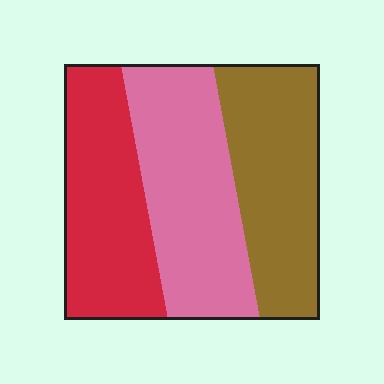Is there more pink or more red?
Pink.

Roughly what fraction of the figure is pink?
Pink covers about 35% of the figure.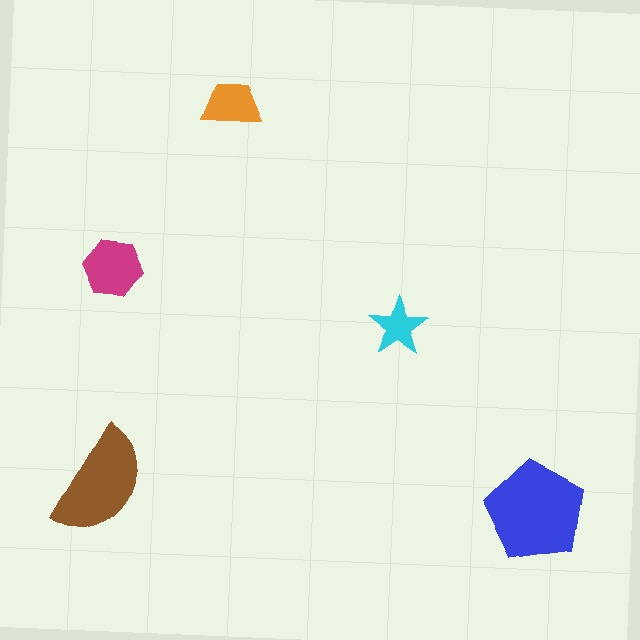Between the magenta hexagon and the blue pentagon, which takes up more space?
The blue pentagon.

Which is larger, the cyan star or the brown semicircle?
The brown semicircle.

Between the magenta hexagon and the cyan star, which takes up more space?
The magenta hexagon.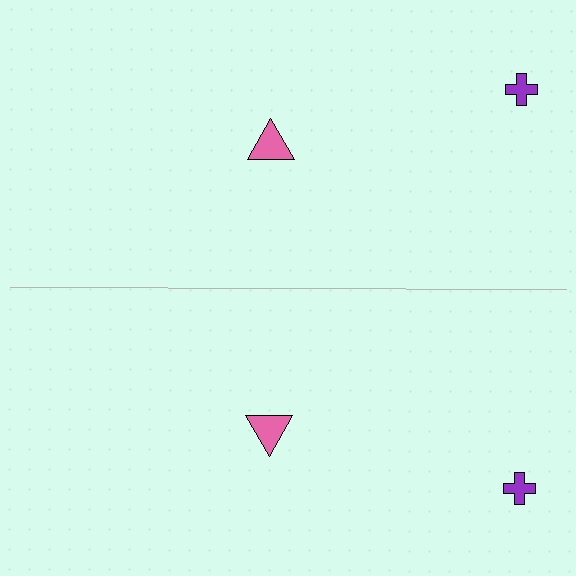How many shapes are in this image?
There are 4 shapes in this image.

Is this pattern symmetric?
Yes, this pattern has bilateral (reflection) symmetry.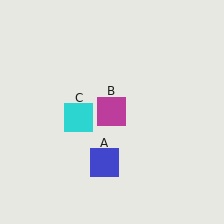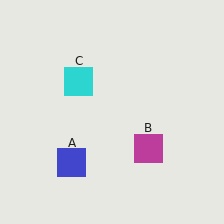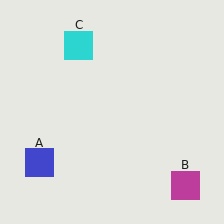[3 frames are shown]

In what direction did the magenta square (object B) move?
The magenta square (object B) moved down and to the right.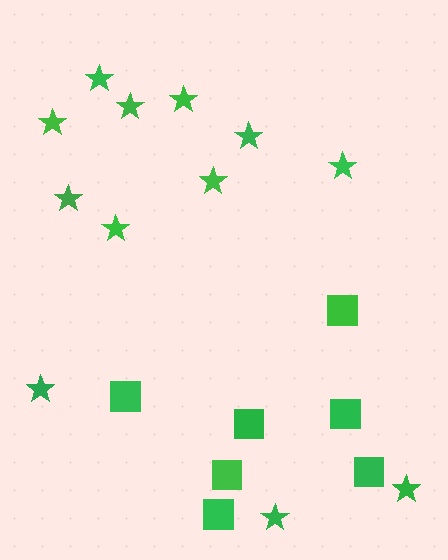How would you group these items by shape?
There are 2 groups: one group of stars (12) and one group of squares (7).